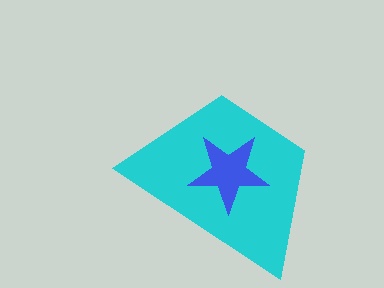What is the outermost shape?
The cyan trapezoid.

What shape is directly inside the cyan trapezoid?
The blue star.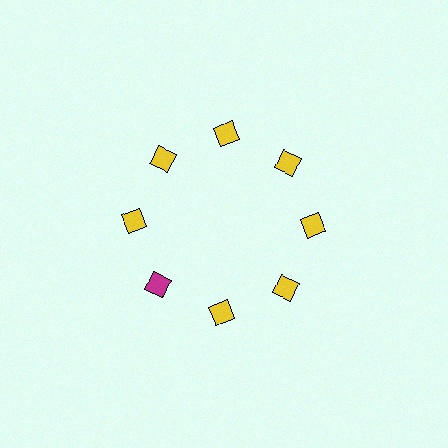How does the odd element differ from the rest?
It has a different color: magenta instead of yellow.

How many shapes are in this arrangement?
There are 8 shapes arranged in a ring pattern.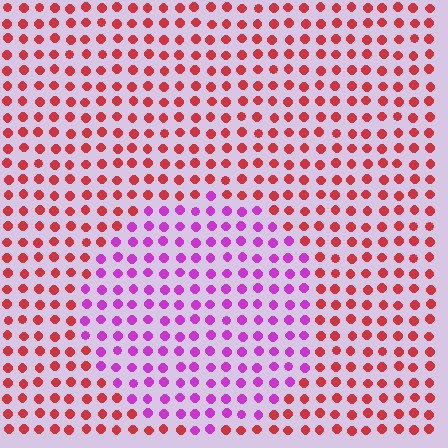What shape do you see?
I see a circle.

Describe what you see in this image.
The image is filled with small red elements in a uniform arrangement. A circle-shaped region is visible where the elements are tinted to a slightly different hue, forming a subtle color boundary.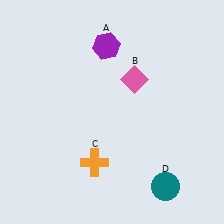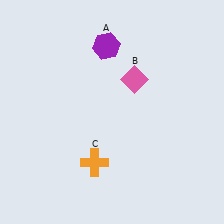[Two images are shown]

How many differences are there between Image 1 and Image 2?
There is 1 difference between the two images.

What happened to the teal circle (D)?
The teal circle (D) was removed in Image 2. It was in the bottom-right area of Image 1.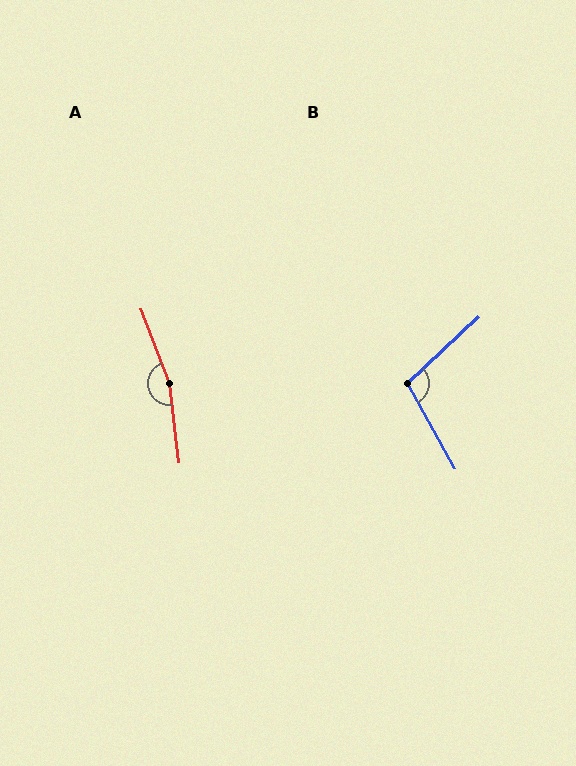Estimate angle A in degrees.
Approximately 166 degrees.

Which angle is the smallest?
B, at approximately 104 degrees.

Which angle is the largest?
A, at approximately 166 degrees.